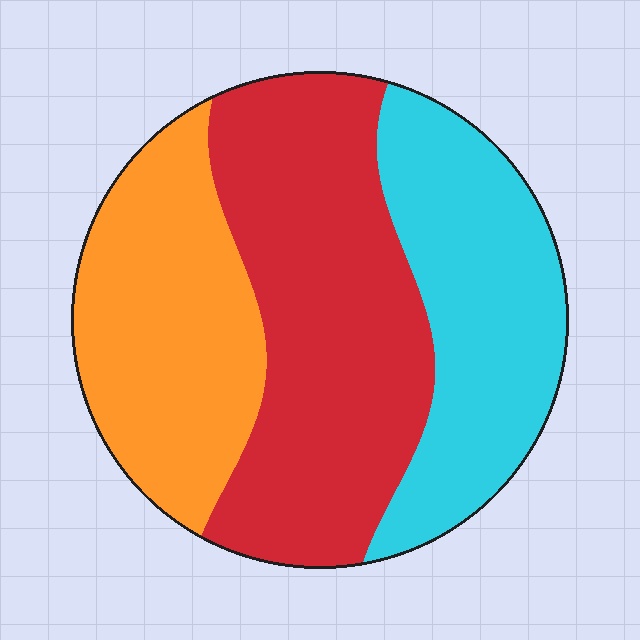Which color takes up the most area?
Red, at roughly 40%.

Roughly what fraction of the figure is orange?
Orange covers 29% of the figure.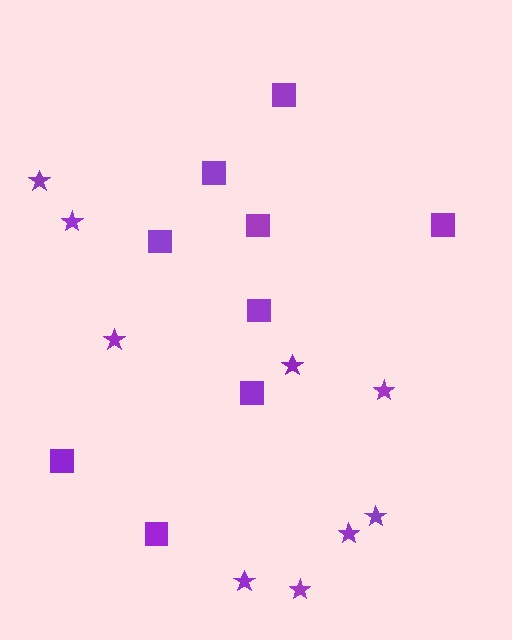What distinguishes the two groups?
There are 2 groups: one group of stars (9) and one group of squares (9).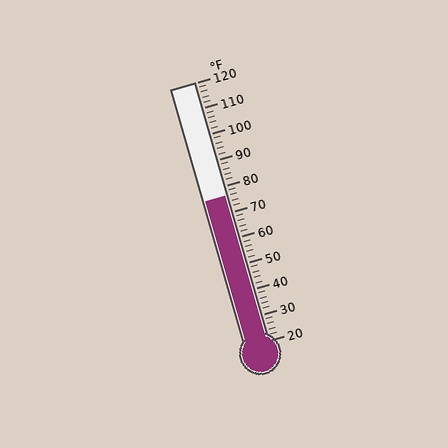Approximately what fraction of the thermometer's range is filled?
The thermometer is filled to approximately 55% of its range.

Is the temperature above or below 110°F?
The temperature is below 110°F.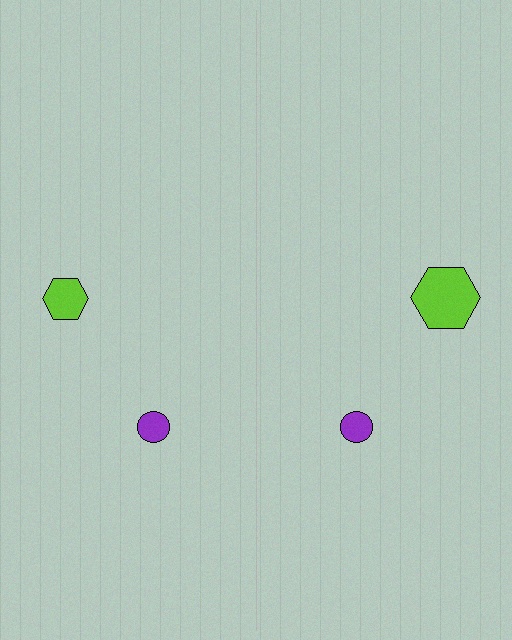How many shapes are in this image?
There are 4 shapes in this image.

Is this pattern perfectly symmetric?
No, the pattern is not perfectly symmetric. The lime hexagon on the right side has a different size than its mirror counterpart.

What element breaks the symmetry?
The lime hexagon on the right side has a different size than its mirror counterpart.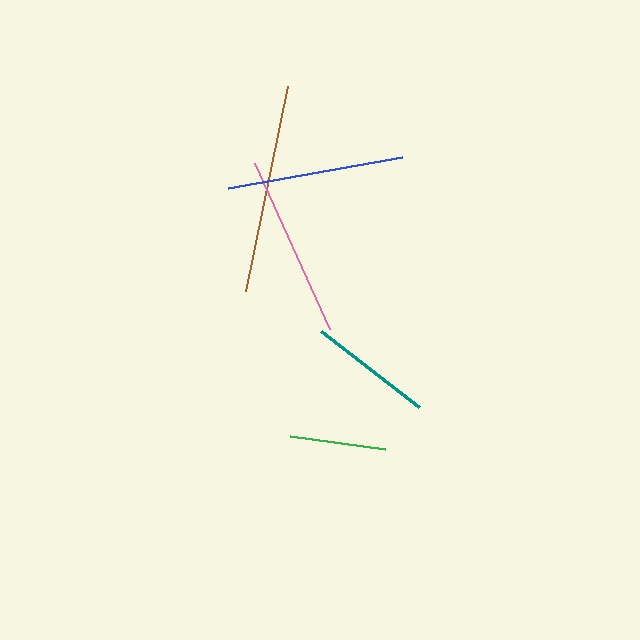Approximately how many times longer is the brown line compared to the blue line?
The brown line is approximately 1.2 times the length of the blue line.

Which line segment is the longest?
The brown line is the longest at approximately 209 pixels.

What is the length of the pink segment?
The pink segment is approximately 182 pixels long.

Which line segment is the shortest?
The green line is the shortest at approximately 96 pixels.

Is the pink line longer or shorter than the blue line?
The pink line is longer than the blue line.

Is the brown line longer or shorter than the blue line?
The brown line is longer than the blue line.